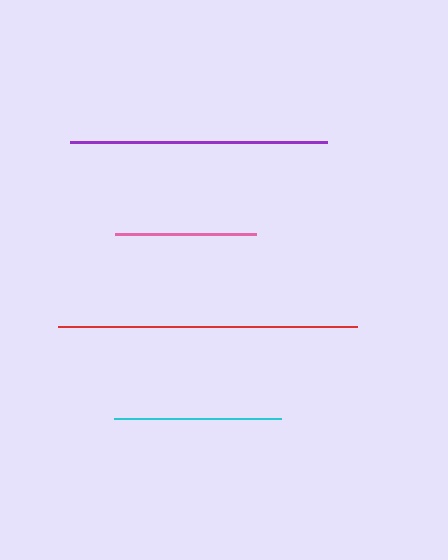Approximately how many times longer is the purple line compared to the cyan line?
The purple line is approximately 1.5 times the length of the cyan line.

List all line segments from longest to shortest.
From longest to shortest: red, purple, cyan, pink.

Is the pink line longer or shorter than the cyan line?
The cyan line is longer than the pink line.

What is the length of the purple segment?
The purple segment is approximately 257 pixels long.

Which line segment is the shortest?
The pink line is the shortest at approximately 141 pixels.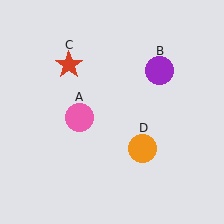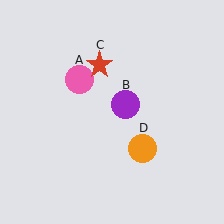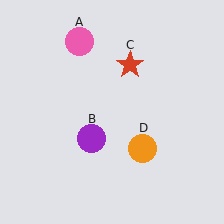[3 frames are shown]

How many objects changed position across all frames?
3 objects changed position: pink circle (object A), purple circle (object B), red star (object C).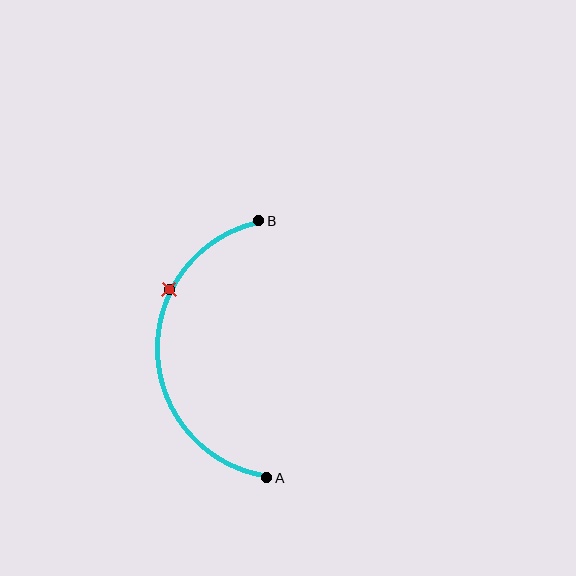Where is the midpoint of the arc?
The arc midpoint is the point on the curve farthest from the straight line joining A and B. It sits to the left of that line.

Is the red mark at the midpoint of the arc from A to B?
No. The red mark lies on the arc but is closer to endpoint B. The arc midpoint would be at the point on the curve equidistant along the arc from both A and B.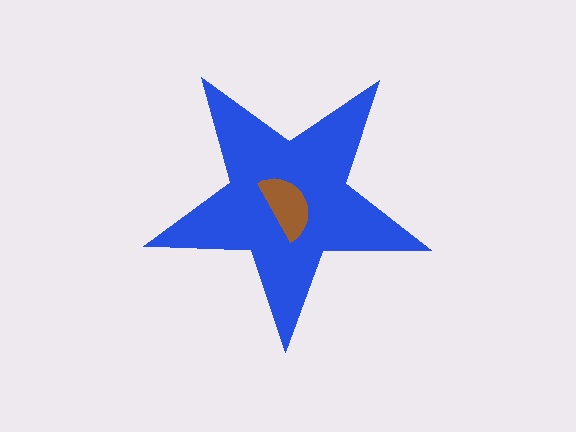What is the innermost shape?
The brown semicircle.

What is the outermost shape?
The blue star.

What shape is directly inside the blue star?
The brown semicircle.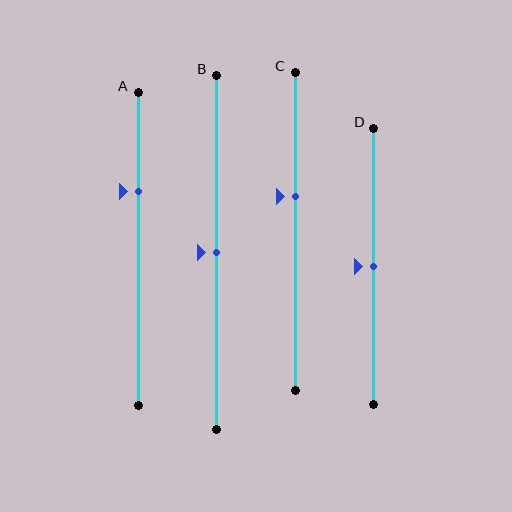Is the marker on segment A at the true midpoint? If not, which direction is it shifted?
No, the marker on segment A is shifted upward by about 18% of the segment length.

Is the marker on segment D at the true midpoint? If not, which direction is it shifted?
Yes, the marker on segment D is at the true midpoint.